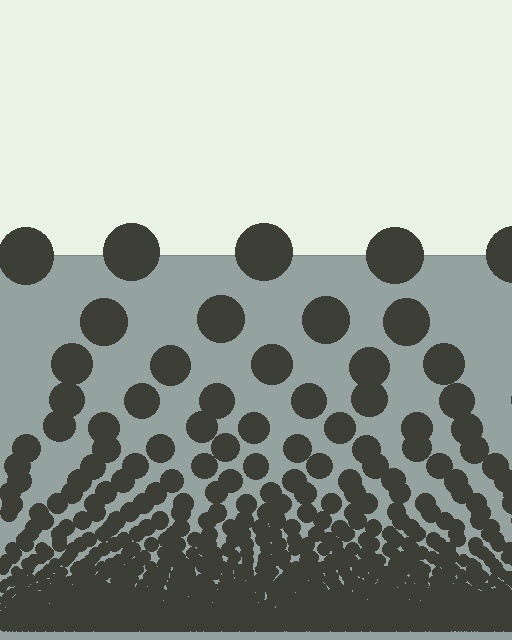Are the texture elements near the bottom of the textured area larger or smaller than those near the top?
Smaller. The gradient is inverted — elements near the bottom are smaller and denser.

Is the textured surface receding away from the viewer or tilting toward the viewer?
The surface appears to tilt toward the viewer. Texture elements get larger and sparser toward the top.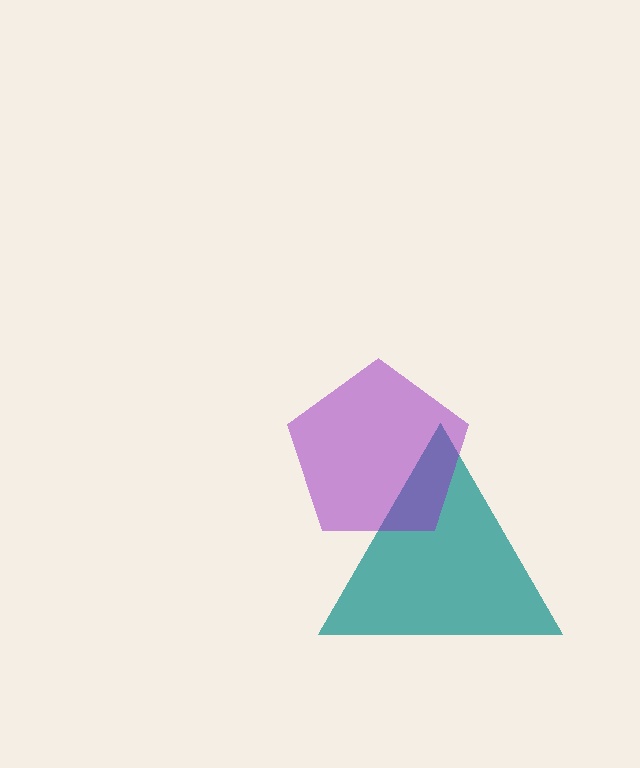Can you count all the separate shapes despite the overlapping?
Yes, there are 2 separate shapes.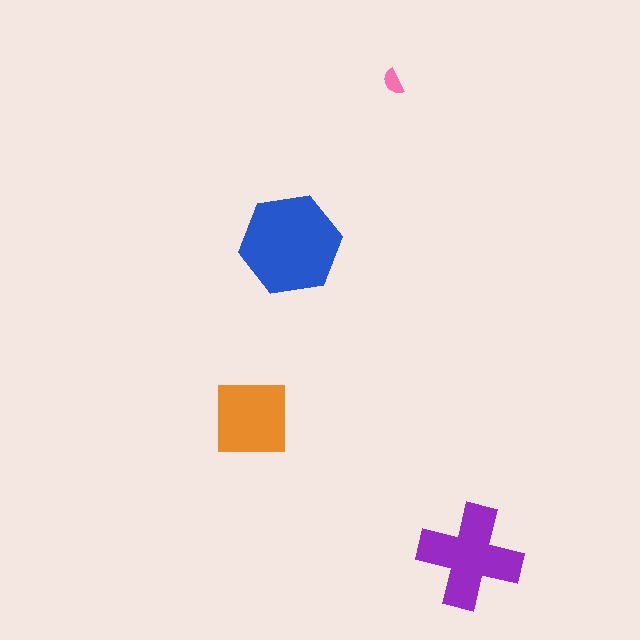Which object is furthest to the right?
The purple cross is rightmost.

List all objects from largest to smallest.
The blue hexagon, the purple cross, the orange square, the pink semicircle.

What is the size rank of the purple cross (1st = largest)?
2nd.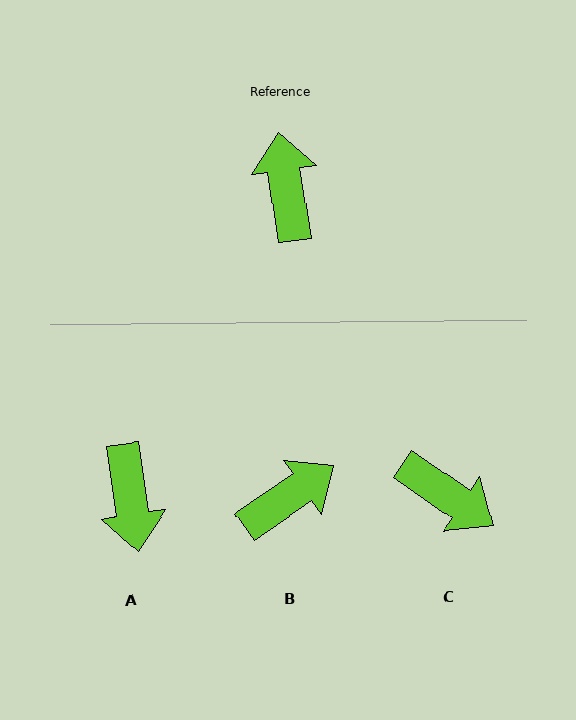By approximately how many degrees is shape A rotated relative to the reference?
Approximately 180 degrees counter-clockwise.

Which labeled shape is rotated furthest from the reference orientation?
A, about 180 degrees away.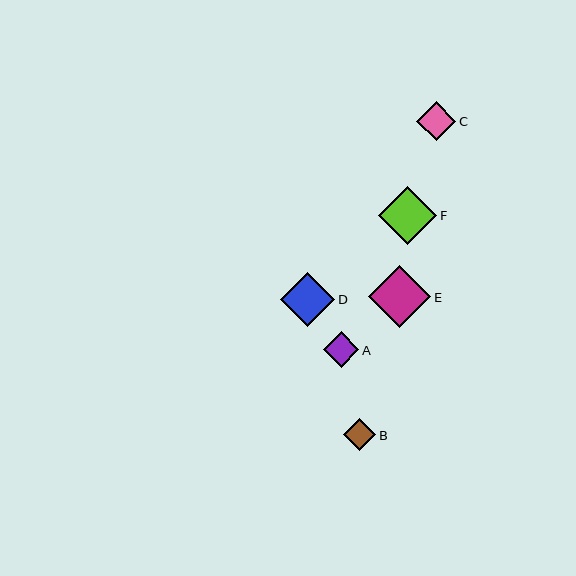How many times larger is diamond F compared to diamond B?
Diamond F is approximately 1.8 times the size of diamond B.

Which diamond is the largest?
Diamond E is the largest with a size of approximately 62 pixels.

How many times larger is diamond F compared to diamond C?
Diamond F is approximately 1.5 times the size of diamond C.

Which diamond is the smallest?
Diamond B is the smallest with a size of approximately 33 pixels.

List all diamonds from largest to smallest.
From largest to smallest: E, F, D, C, A, B.